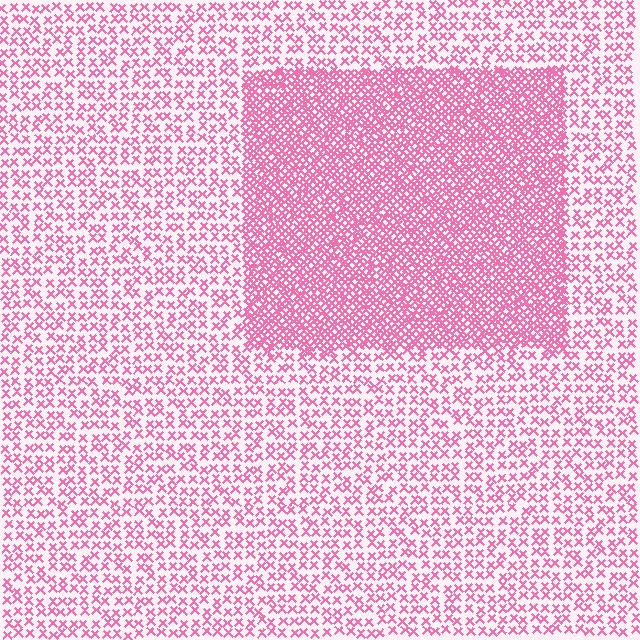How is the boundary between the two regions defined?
The boundary is defined by a change in element density (approximately 2.5x ratio). All elements are the same color, size, and shape.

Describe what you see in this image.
The image contains small pink elements arranged at two different densities. A rectangle-shaped region is visible where the elements are more densely packed than the surrounding area.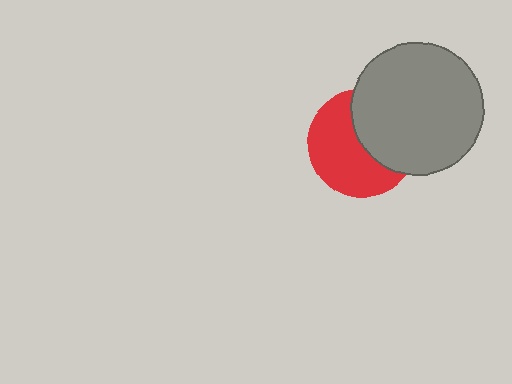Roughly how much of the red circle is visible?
About half of it is visible (roughly 57%).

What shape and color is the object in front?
The object in front is a gray circle.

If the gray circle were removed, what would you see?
You would see the complete red circle.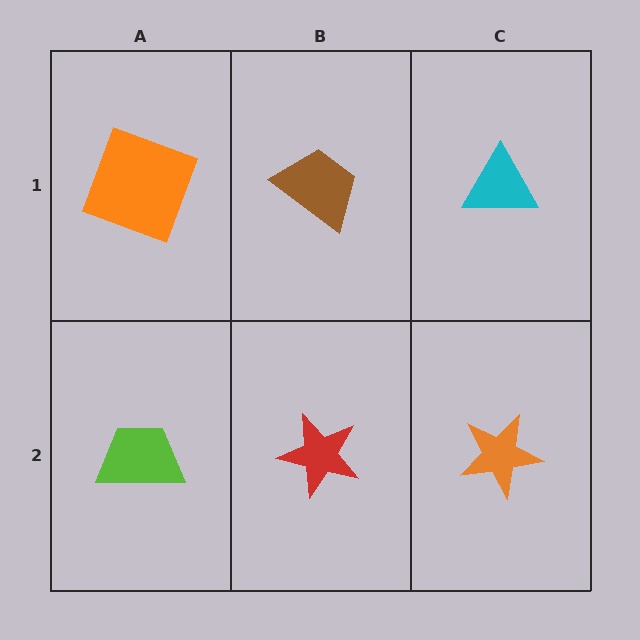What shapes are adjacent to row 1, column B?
A red star (row 2, column B), an orange square (row 1, column A), a cyan triangle (row 1, column C).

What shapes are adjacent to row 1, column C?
An orange star (row 2, column C), a brown trapezoid (row 1, column B).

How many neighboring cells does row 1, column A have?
2.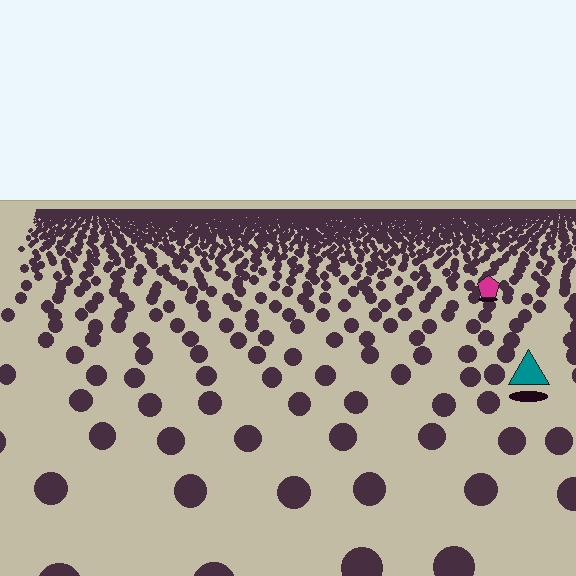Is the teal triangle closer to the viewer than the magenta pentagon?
Yes. The teal triangle is closer — you can tell from the texture gradient: the ground texture is coarser near it.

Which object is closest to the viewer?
The teal triangle is closest. The texture marks near it are larger and more spread out.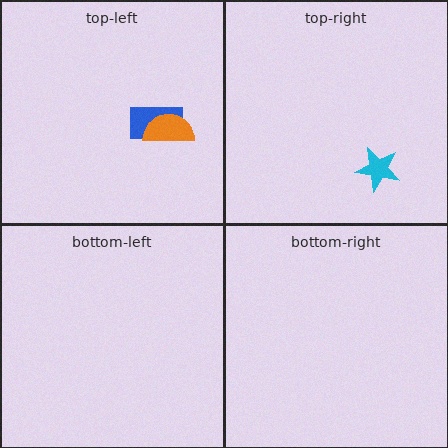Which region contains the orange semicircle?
The top-left region.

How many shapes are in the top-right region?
1.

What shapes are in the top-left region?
The blue rectangle, the orange semicircle.